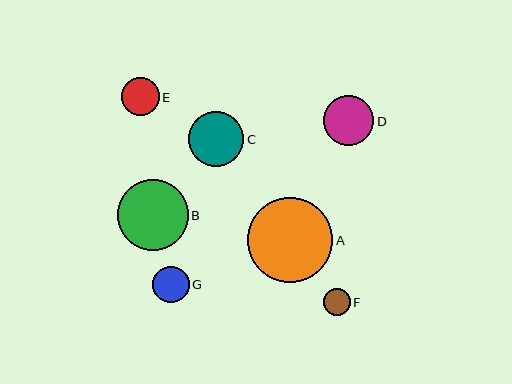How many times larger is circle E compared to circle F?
Circle E is approximately 1.4 times the size of circle F.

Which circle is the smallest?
Circle F is the smallest with a size of approximately 27 pixels.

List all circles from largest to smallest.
From largest to smallest: A, B, C, D, E, G, F.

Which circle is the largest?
Circle A is the largest with a size of approximately 85 pixels.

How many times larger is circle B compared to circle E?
Circle B is approximately 1.9 times the size of circle E.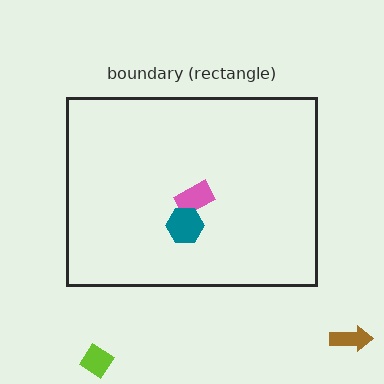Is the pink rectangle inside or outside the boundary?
Inside.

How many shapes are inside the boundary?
2 inside, 2 outside.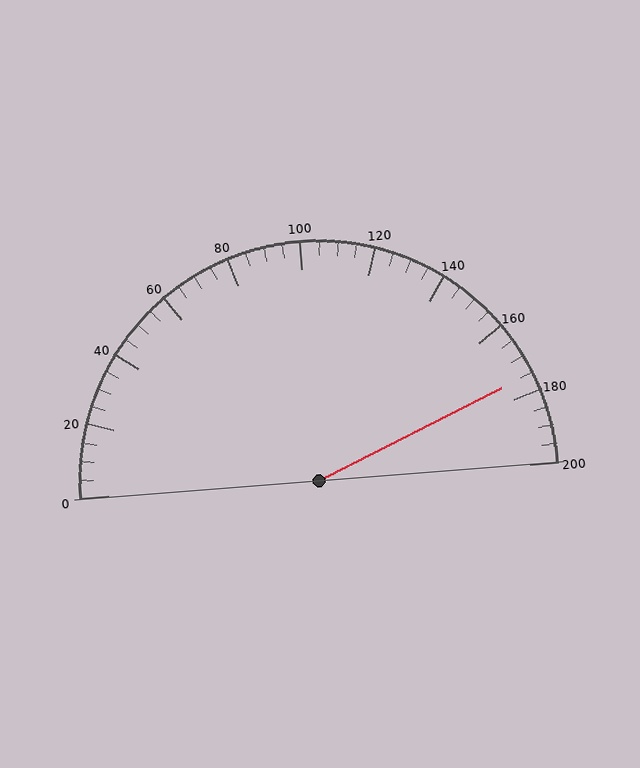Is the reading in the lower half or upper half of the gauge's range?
The reading is in the upper half of the range (0 to 200).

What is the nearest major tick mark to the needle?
The nearest major tick mark is 180.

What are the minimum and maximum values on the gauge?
The gauge ranges from 0 to 200.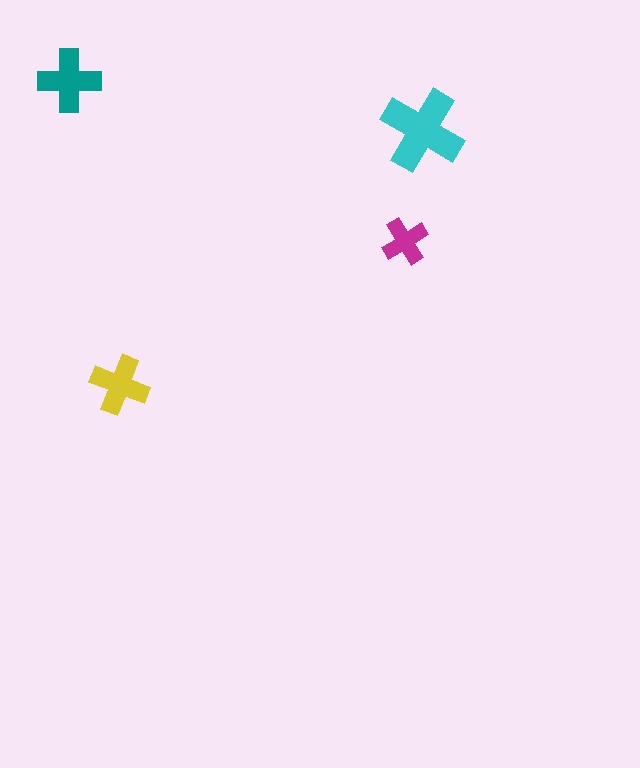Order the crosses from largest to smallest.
the cyan one, the teal one, the yellow one, the magenta one.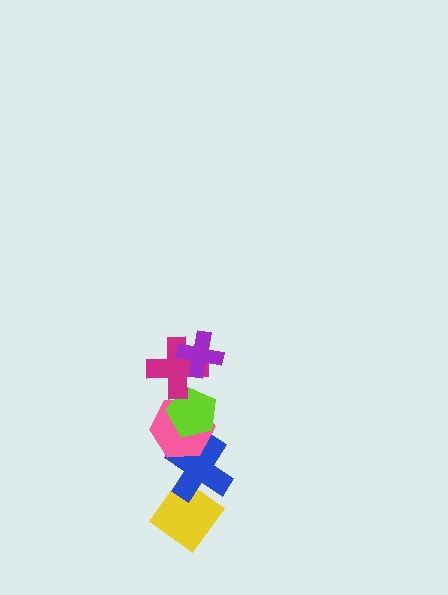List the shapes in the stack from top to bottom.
From top to bottom: the purple cross, the magenta cross, the lime pentagon, the pink hexagon, the blue cross, the yellow diamond.